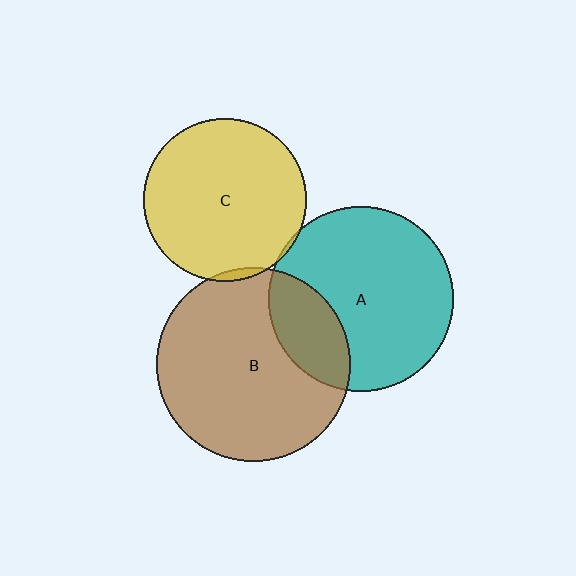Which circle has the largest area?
Circle B (brown).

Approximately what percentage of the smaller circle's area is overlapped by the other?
Approximately 5%.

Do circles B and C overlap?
Yes.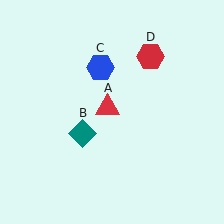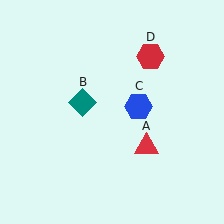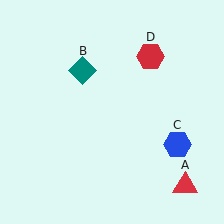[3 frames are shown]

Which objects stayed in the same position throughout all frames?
Red hexagon (object D) remained stationary.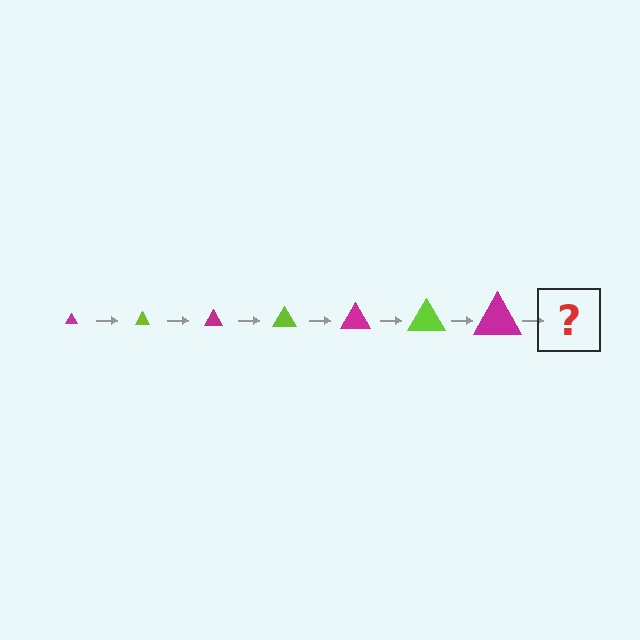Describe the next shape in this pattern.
It should be a lime triangle, larger than the previous one.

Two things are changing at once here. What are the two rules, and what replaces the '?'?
The two rules are that the triangle grows larger each step and the color cycles through magenta and lime. The '?' should be a lime triangle, larger than the previous one.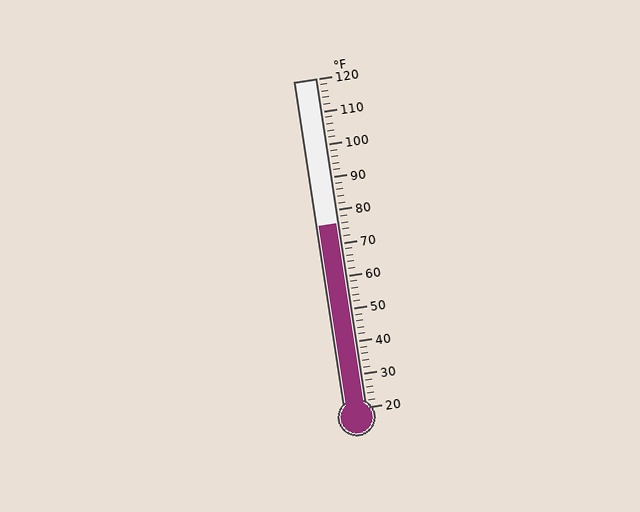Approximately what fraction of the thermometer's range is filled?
The thermometer is filled to approximately 55% of its range.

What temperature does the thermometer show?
The thermometer shows approximately 76°F.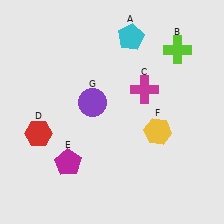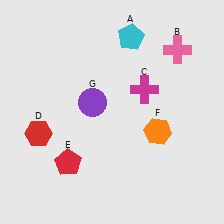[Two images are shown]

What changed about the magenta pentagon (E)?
In Image 1, E is magenta. In Image 2, it changed to red.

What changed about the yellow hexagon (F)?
In Image 1, F is yellow. In Image 2, it changed to orange.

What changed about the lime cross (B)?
In Image 1, B is lime. In Image 2, it changed to pink.